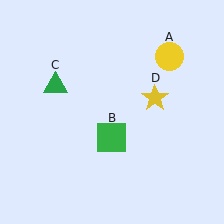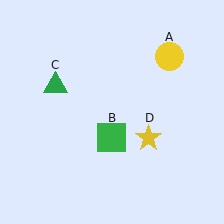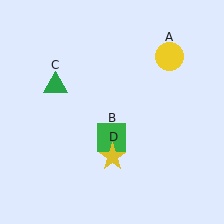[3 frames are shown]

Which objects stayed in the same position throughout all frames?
Yellow circle (object A) and green square (object B) and green triangle (object C) remained stationary.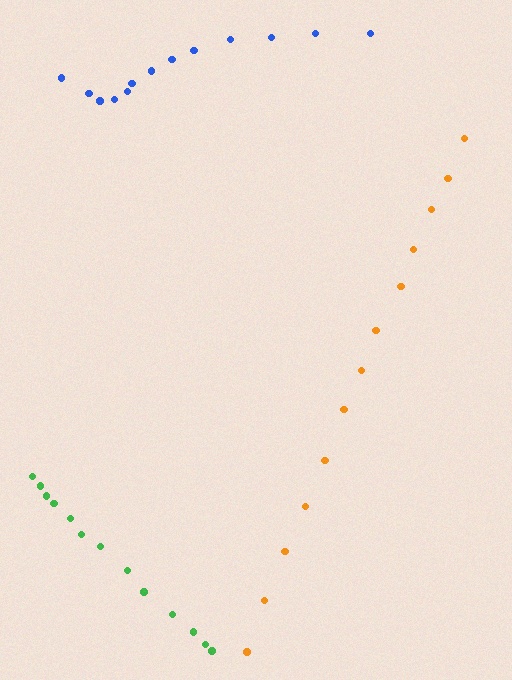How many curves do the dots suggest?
There are 3 distinct paths.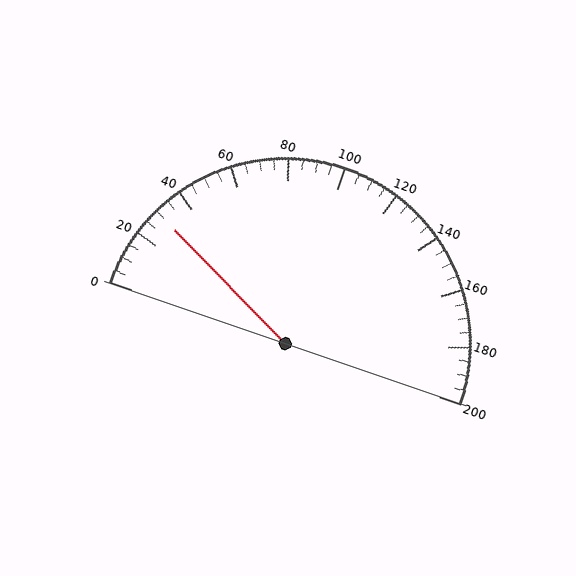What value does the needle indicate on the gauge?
The needle indicates approximately 30.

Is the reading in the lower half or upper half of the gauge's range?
The reading is in the lower half of the range (0 to 200).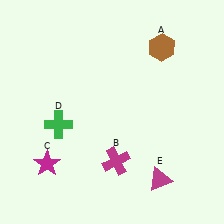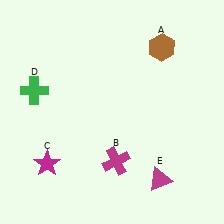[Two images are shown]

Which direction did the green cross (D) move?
The green cross (D) moved up.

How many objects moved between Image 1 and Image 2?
1 object moved between the two images.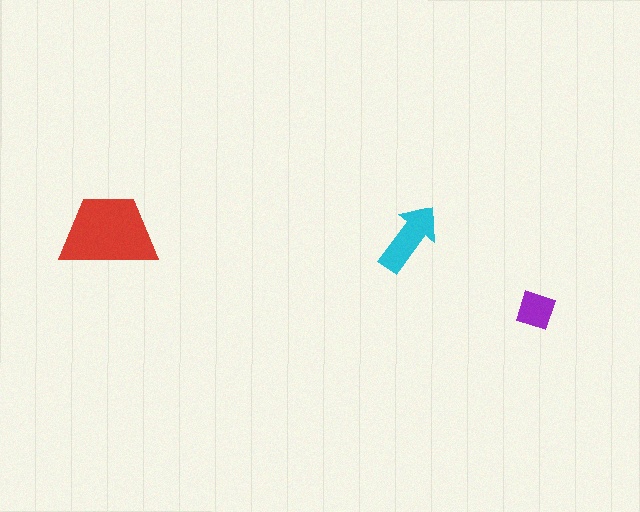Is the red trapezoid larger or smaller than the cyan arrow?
Larger.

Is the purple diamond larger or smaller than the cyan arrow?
Smaller.